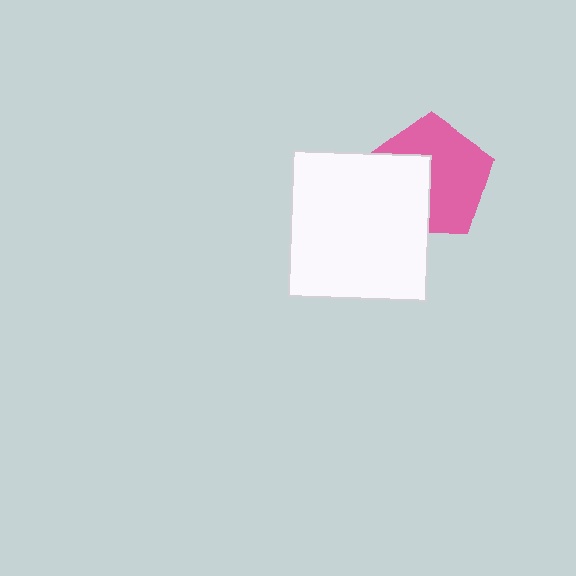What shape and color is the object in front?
The object in front is a white rectangle.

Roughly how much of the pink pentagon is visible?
About half of it is visible (roughly 61%).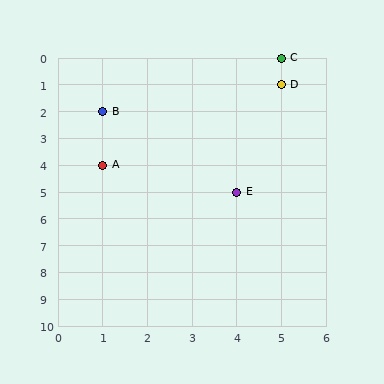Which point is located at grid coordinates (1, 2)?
Point B is at (1, 2).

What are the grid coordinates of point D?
Point D is at grid coordinates (5, 1).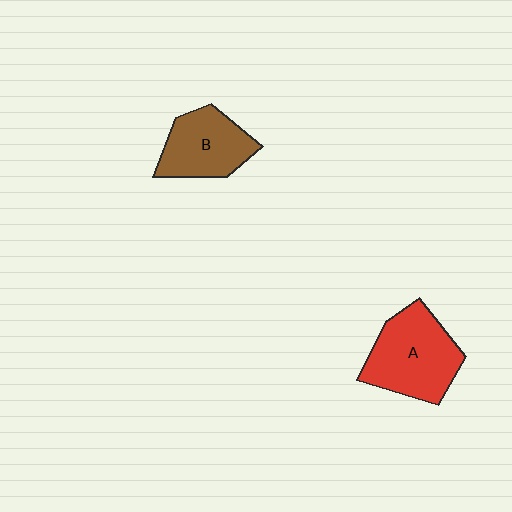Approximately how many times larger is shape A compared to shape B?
Approximately 1.3 times.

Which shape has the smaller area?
Shape B (brown).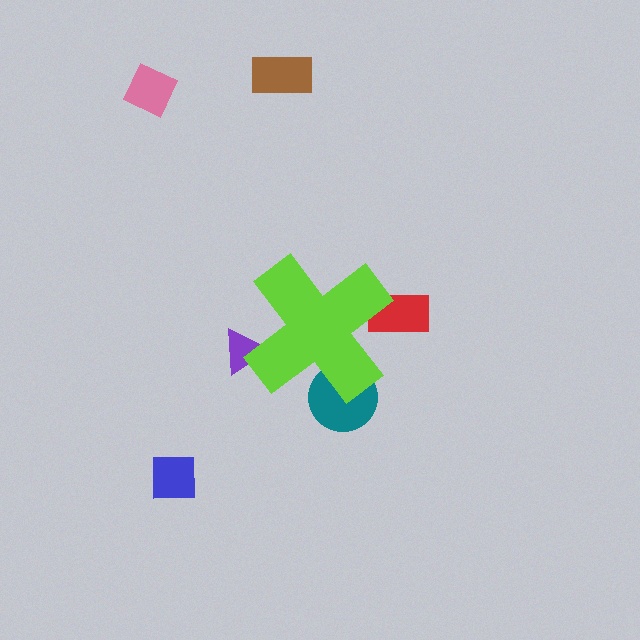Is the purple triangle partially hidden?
Yes, the purple triangle is partially hidden behind the lime cross.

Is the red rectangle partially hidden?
Yes, the red rectangle is partially hidden behind the lime cross.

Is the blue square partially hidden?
No, the blue square is fully visible.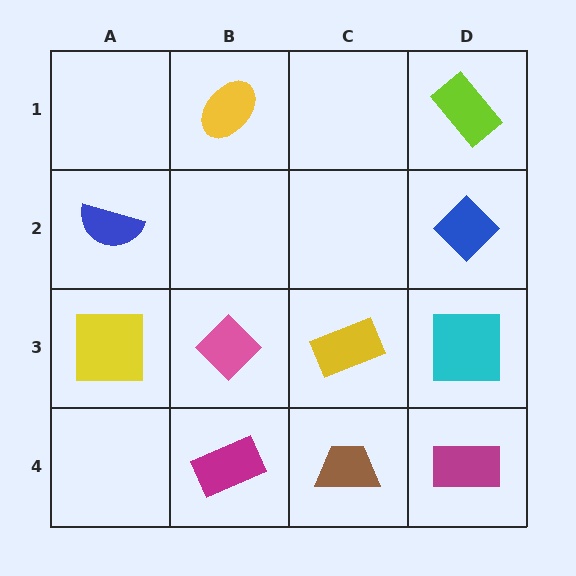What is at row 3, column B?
A pink diamond.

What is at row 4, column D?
A magenta rectangle.